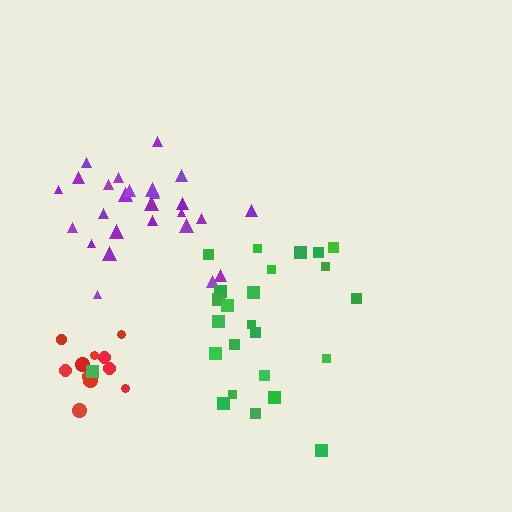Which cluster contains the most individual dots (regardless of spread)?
Purple (26).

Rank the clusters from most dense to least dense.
red, purple, green.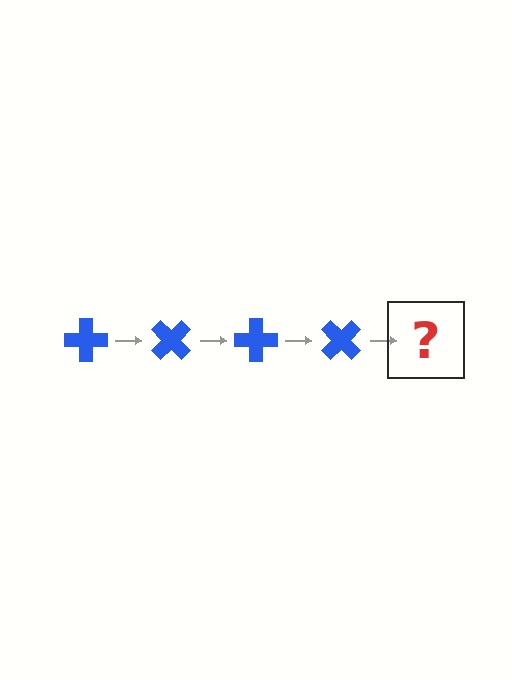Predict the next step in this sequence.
The next step is a blue cross rotated 180 degrees.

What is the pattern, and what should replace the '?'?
The pattern is that the cross rotates 45 degrees each step. The '?' should be a blue cross rotated 180 degrees.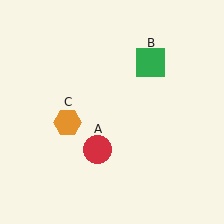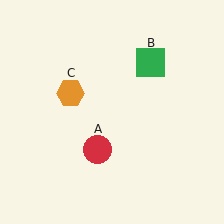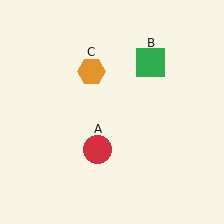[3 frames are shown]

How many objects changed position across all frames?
1 object changed position: orange hexagon (object C).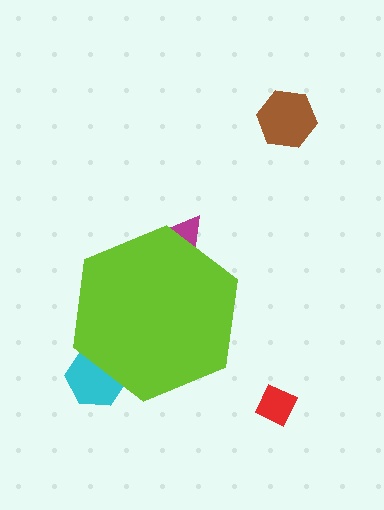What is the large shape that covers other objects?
A lime hexagon.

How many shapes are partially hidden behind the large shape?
2 shapes are partially hidden.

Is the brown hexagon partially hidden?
No, the brown hexagon is fully visible.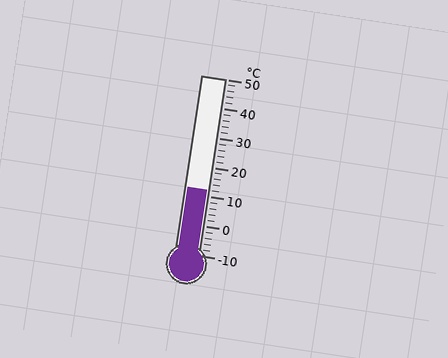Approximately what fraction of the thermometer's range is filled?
The thermometer is filled to approximately 35% of its range.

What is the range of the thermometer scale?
The thermometer scale ranges from -10°C to 50°C.